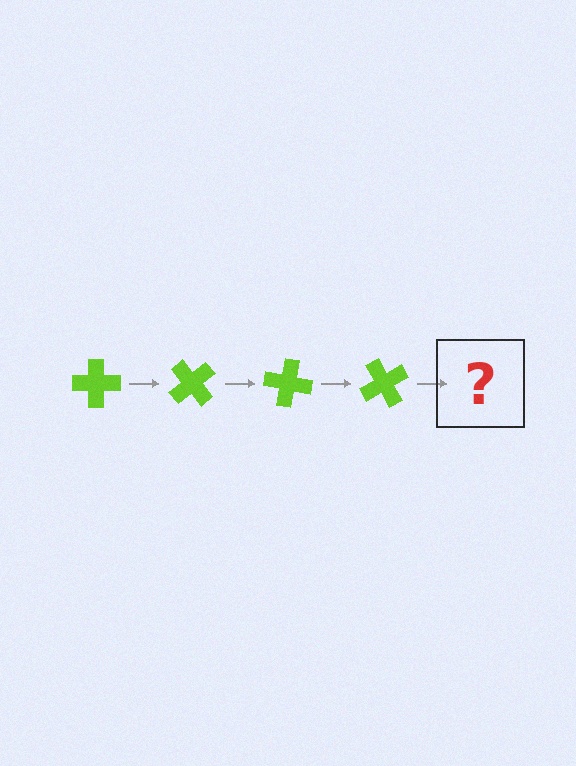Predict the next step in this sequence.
The next step is a lime cross rotated 200 degrees.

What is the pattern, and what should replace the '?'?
The pattern is that the cross rotates 50 degrees each step. The '?' should be a lime cross rotated 200 degrees.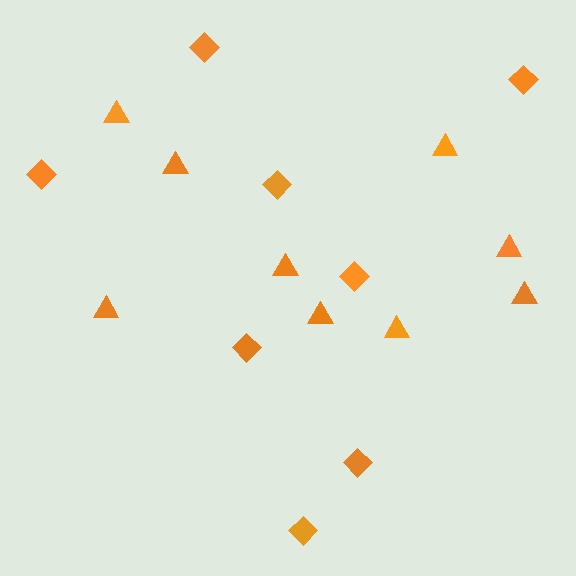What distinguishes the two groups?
There are 2 groups: one group of diamonds (8) and one group of triangles (9).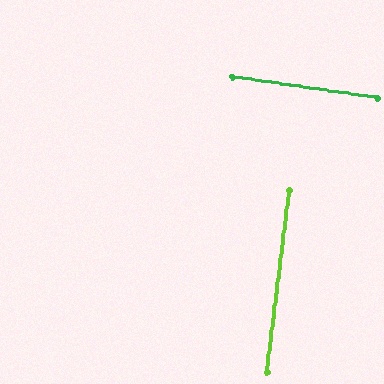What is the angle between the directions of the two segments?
Approximately 89 degrees.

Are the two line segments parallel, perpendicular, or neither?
Perpendicular — they meet at approximately 89°.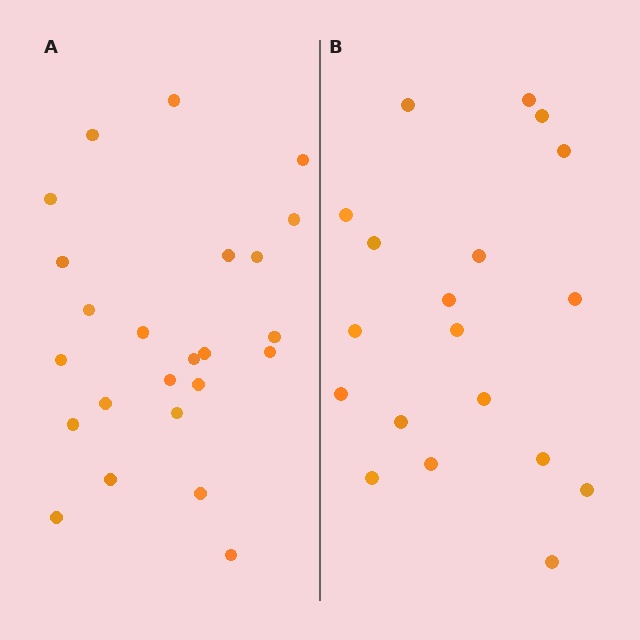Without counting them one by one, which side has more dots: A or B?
Region A (the left region) has more dots.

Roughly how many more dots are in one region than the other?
Region A has about 5 more dots than region B.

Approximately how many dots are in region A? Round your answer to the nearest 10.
About 20 dots. (The exact count is 24, which rounds to 20.)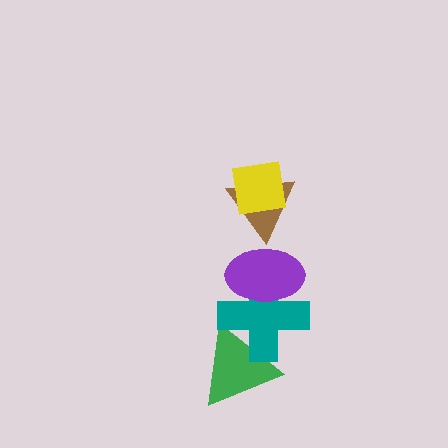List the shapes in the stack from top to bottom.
From top to bottom: the yellow square, the brown triangle, the purple ellipse, the teal cross, the green triangle.